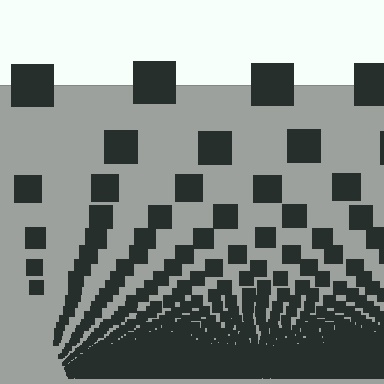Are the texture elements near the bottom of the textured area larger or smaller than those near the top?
Smaller. The gradient is inverted — elements near the bottom are smaller and denser.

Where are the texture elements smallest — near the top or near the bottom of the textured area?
Near the bottom.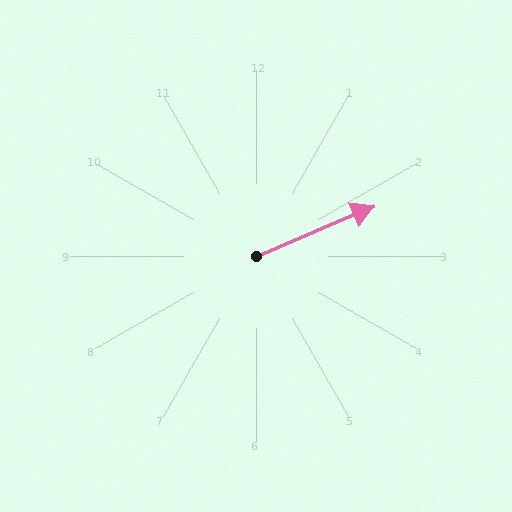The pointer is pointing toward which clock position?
Roughly 2 o'clock.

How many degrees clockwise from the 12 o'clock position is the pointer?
Approximately 67 degrees.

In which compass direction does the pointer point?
Northeast.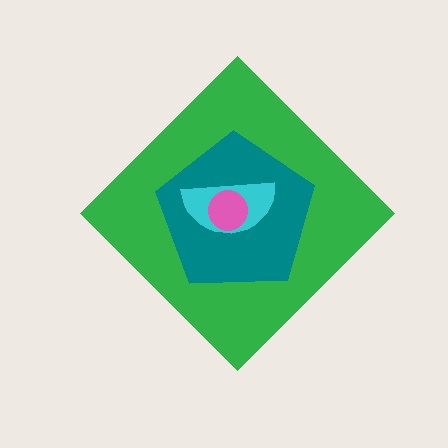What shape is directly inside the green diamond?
The teal pentagon.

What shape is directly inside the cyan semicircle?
The pink circle.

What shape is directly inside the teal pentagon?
The cyan semicircle.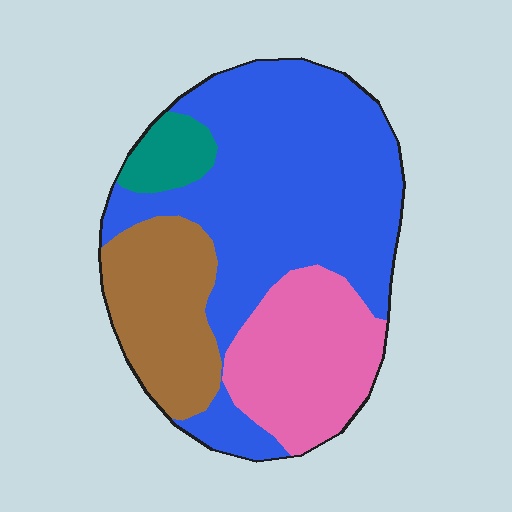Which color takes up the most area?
Blue, at roughly 55%.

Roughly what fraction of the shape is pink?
Pink covers roughly 20% of the shape.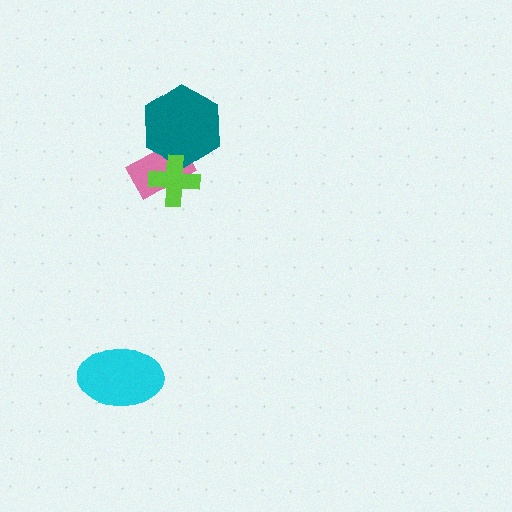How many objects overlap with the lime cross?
2 objects overlap with the lime cross.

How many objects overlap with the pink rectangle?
2 objects overlap with the pink rectangle.